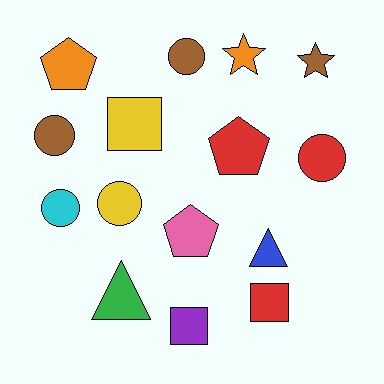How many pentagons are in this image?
There are 3 pentagons.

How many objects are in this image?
There are 15 objects.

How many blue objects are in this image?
There is 1 blue object.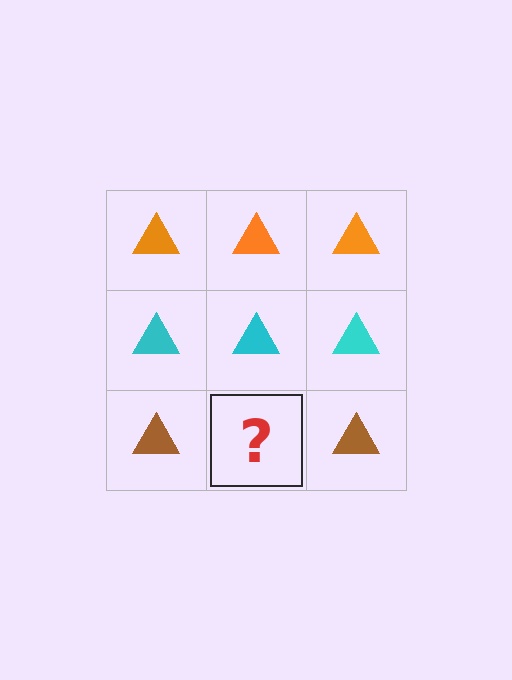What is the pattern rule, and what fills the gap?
The rule is that each row has a consistent color. The gap should be filled with a brown triangle.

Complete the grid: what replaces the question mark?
The question mark should be replaced with a brown triangle.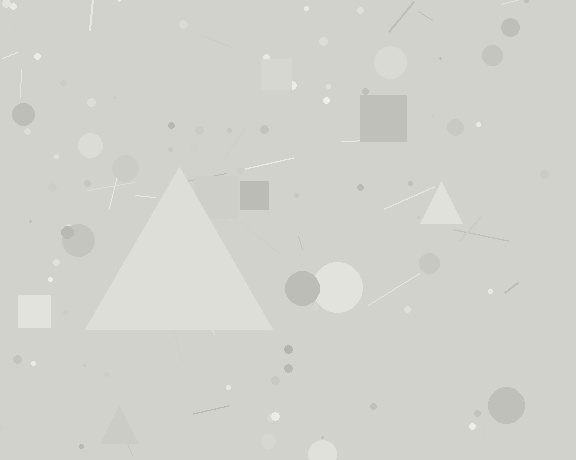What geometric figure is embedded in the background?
A triangle is embedded in the background.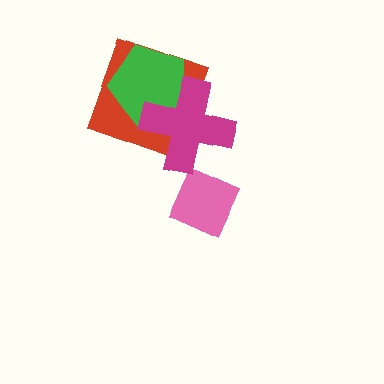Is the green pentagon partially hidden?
Yes, it is partially covered by another shape.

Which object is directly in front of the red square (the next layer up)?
The green pentagon is directly in front of the red square.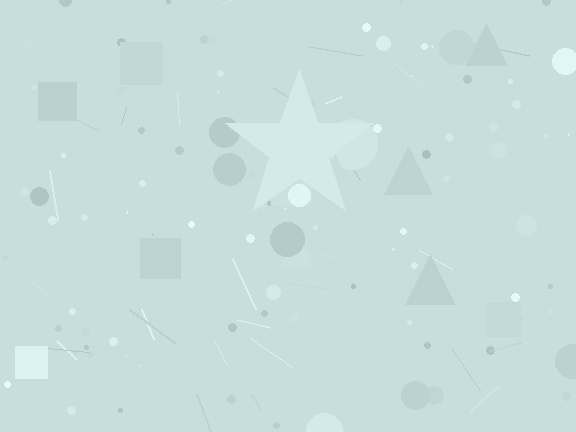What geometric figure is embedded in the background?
A star is embedded in the background.